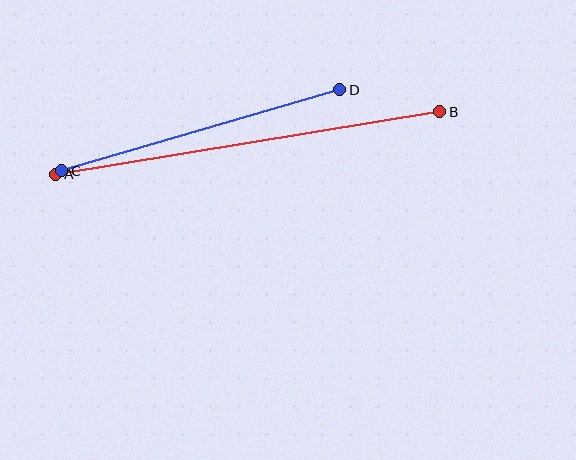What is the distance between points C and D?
The distance is approximately 290 pixels.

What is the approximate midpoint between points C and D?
The midpoint is at approximately (201, 130) pixels.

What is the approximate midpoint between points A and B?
The midpoint is at approximately (248, 143) pixels.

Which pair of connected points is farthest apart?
Points A and B are farthest apart.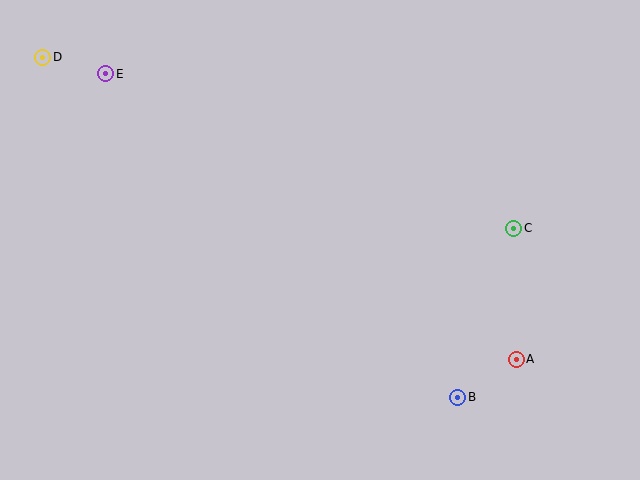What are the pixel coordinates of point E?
Point E is at (106, 74).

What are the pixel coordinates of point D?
Point D is at (43, 57).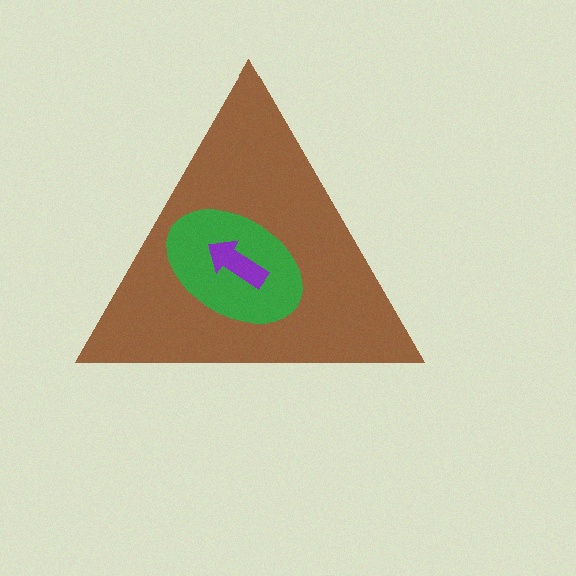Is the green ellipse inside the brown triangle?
Yes.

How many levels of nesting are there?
3.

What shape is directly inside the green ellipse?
The purple arrow.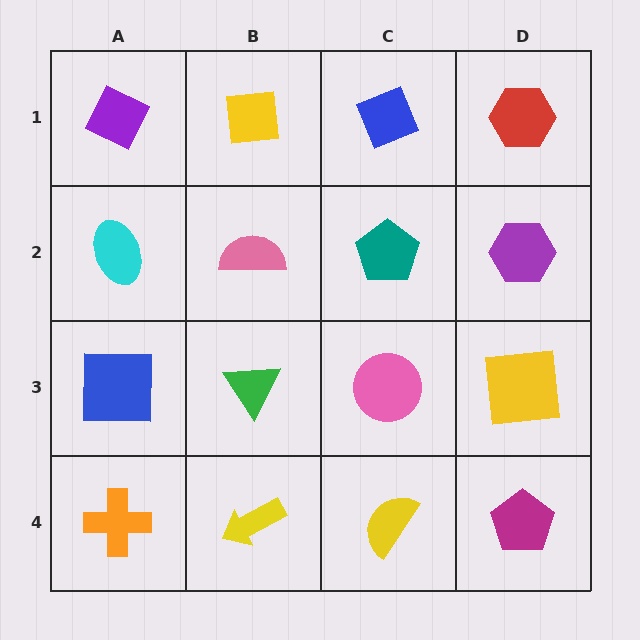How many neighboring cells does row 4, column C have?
3.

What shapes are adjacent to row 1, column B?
A pink semicircle (row 2, column B), a purple diamond (row 1, column A), a blue diamond (row 1, column C).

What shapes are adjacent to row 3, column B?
A pink semicircle (row 2, column B), a yellow arrow (row 4, column B), a blue square (row 3, column A), a pink circle (row 3, column C).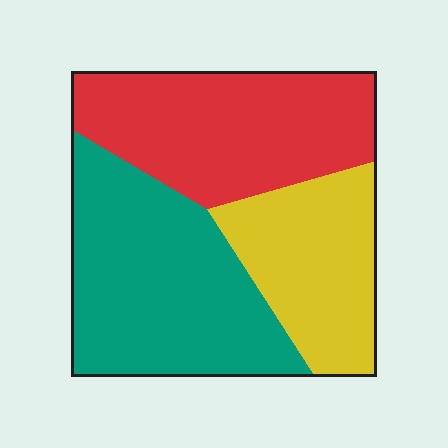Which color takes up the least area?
Yellow, at roughly 25%.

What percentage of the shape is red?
Red takes up between a quarter and a half of the shape.